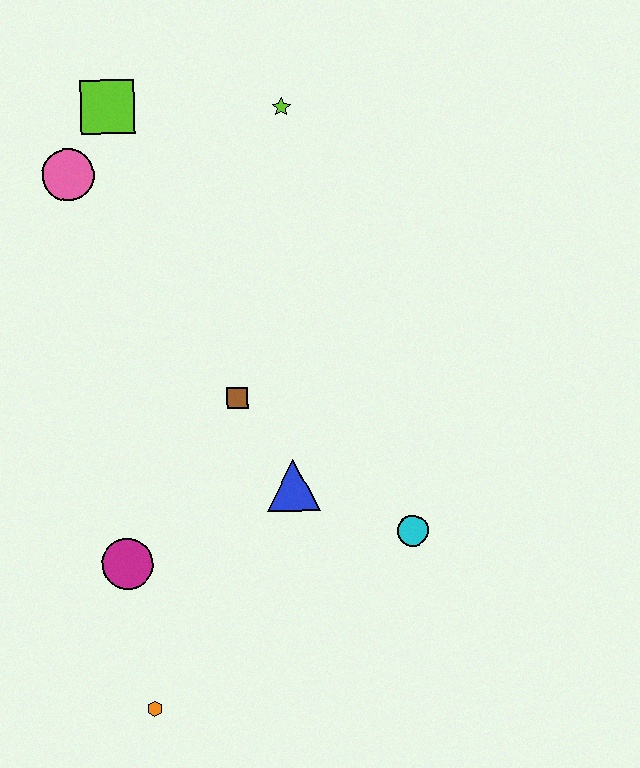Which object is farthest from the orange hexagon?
The lime star is farthest from the orange hexagon.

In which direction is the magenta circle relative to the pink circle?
The magenta circle is below the pink circle.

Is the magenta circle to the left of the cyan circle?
Yes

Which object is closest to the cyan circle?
The blue triangle is closest to the cyan circle.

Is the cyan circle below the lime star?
Yes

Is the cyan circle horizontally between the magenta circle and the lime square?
No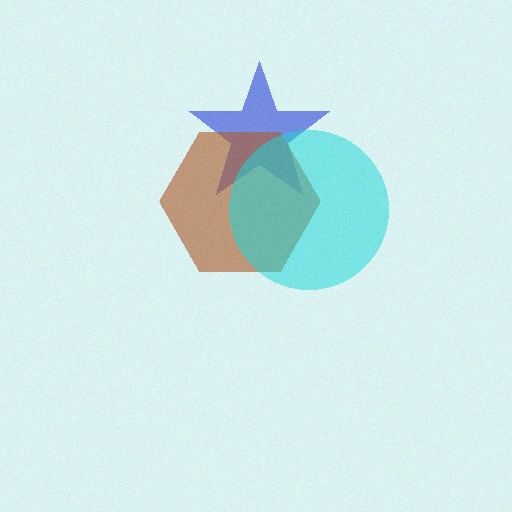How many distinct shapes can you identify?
There are 3 distinct shapes: a blue star, a brown hexagon, a cyan circle.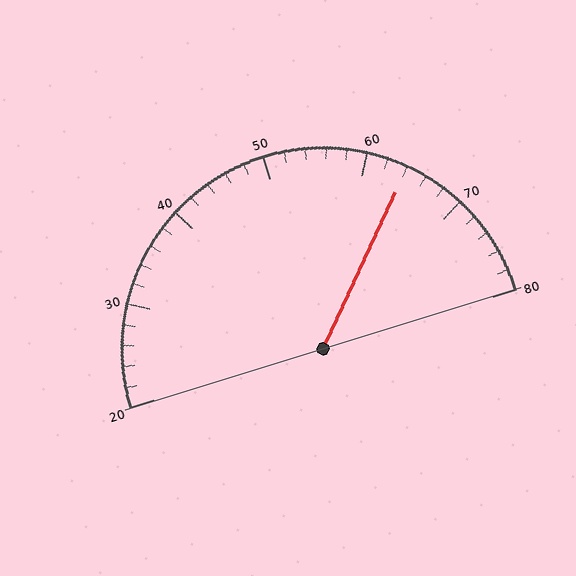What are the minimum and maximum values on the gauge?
The gauge ranges from 20 to 80.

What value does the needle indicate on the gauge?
The needle indicates approximately 64.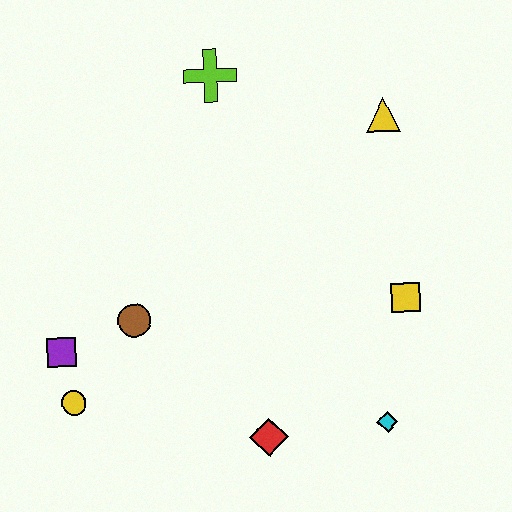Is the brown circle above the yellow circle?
Yes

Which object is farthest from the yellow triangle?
The yellow circle is farthest from the yellow triangle.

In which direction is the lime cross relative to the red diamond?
The lime cross is above the red diamond.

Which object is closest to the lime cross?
The yellow triangle is closest to the lime cross.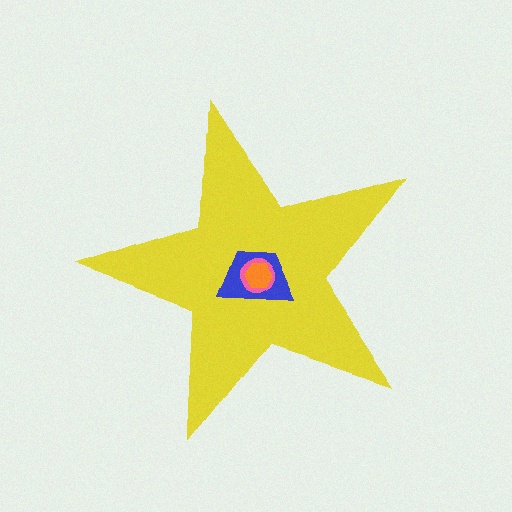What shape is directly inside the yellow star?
The blue trapezoid.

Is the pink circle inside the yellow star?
Yes.